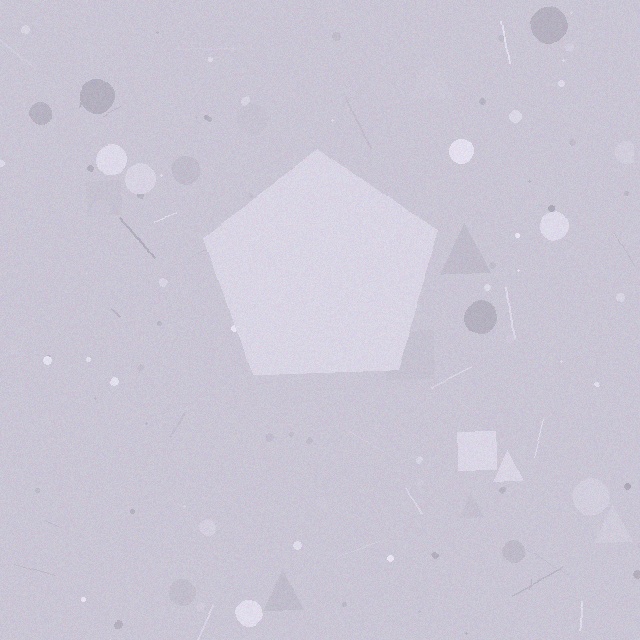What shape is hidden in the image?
A pentagon is hidden in the image.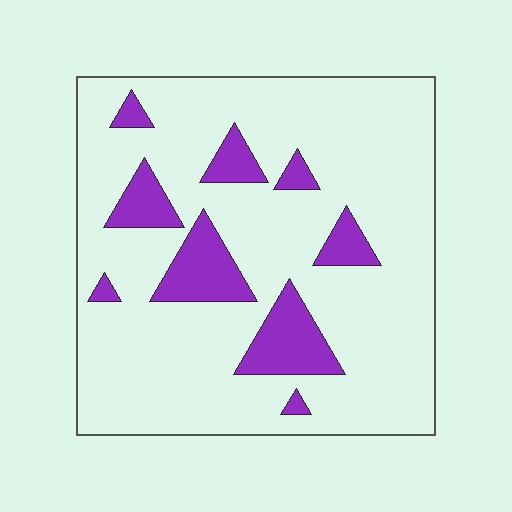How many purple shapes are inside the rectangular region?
9.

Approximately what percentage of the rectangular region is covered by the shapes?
Approximately 15%.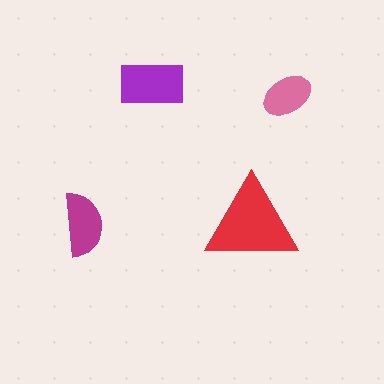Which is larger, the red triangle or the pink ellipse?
The red triangle.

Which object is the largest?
The red triangle.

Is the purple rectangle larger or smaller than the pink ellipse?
Larger.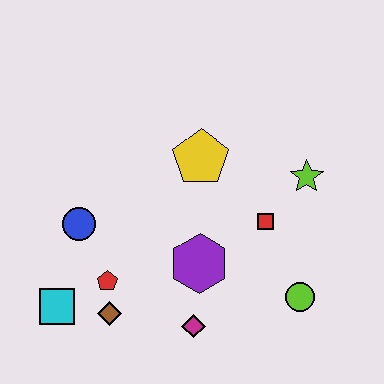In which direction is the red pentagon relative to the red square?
The red pentagon is to the left of the red square.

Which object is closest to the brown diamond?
The red pentagon is closest to the brown diamond.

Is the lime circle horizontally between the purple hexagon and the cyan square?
No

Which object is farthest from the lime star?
The cyan square is farthest from the lime star.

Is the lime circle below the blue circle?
Yes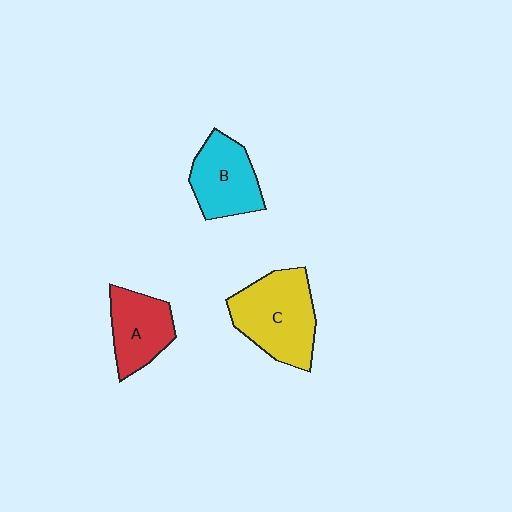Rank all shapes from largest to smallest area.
From largest to smallest: C (yellow), B (cyan), A (red).